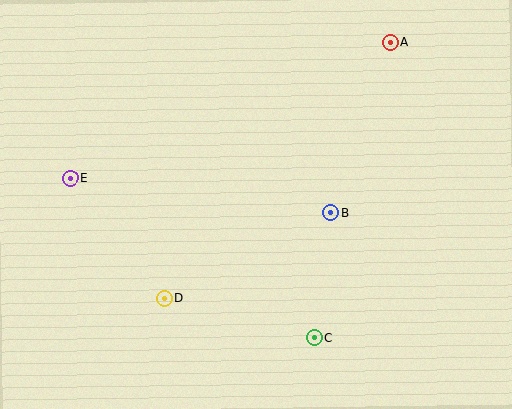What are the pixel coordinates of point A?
Point A is at (390, 42).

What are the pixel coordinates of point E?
Point E is at (70, 178).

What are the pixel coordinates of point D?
Point D is at (164, 298).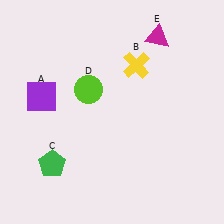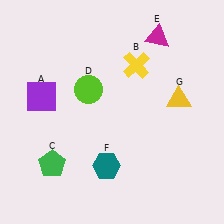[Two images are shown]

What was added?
A teal hexagon (F), a yellow triangle (G) were added in Image 2.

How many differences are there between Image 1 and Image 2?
There are 2 differences between the two images.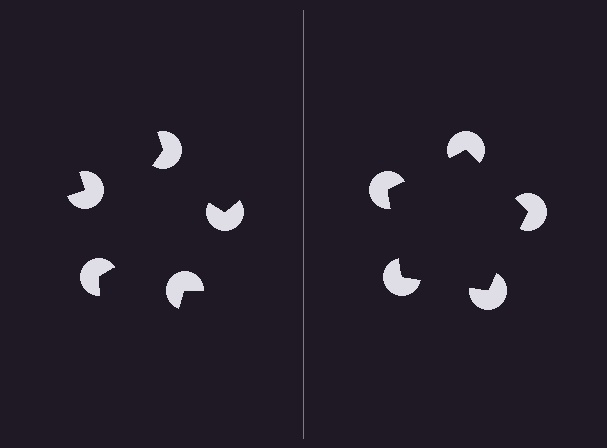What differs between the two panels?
The pac-man discs are positioned identically on both sides; only the wedge orientations differ. On the right they align to a pentagon; on the left they are misaligned.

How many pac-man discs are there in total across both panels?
10 — 5 on each side.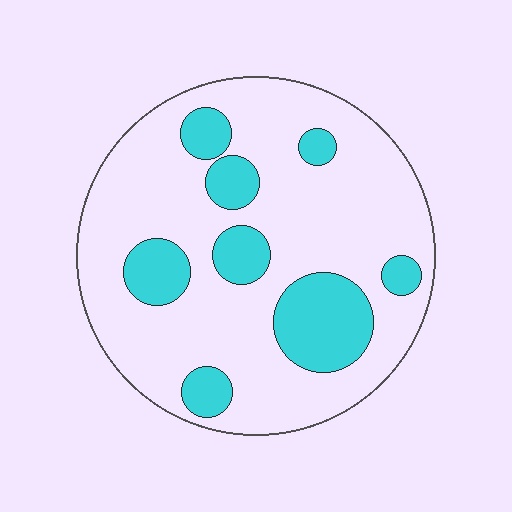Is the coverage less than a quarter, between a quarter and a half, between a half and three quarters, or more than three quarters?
Less than a quarter.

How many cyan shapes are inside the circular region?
8.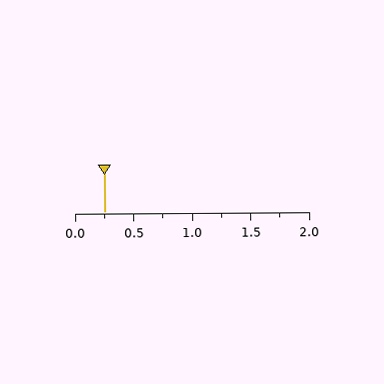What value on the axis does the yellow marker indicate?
The marker indicates approximately 0.25.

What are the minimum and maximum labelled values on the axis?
The axis runs from 0.0 to 2.0.